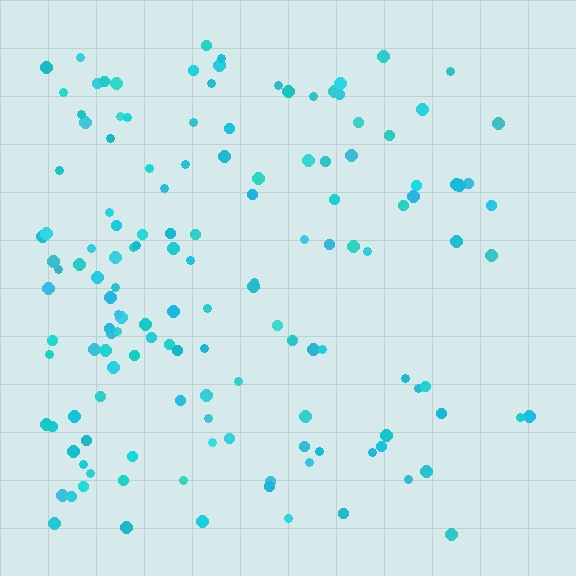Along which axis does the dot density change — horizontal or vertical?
Horizontal.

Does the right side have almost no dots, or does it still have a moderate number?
Still a moderate number, just noticeably fewer than the left.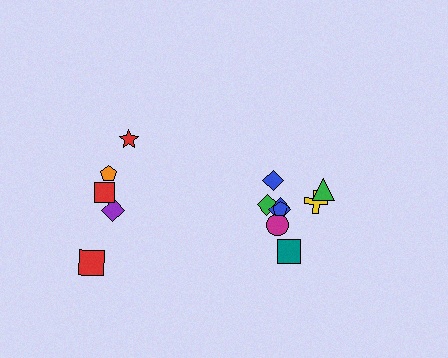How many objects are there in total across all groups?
There are 13 objects.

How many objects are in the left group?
There are 5 objects.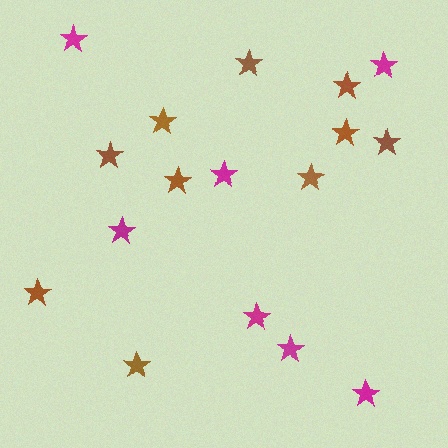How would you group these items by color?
There are 2 groups: one group of magenta stars (7) and one group of brown stars (10).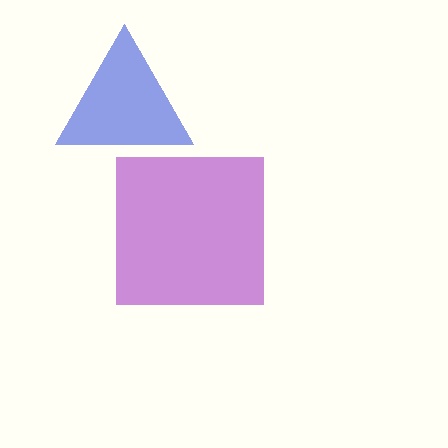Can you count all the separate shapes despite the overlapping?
Yes, there are 2 separate shapes.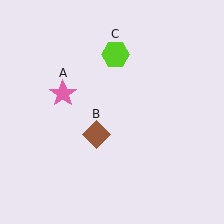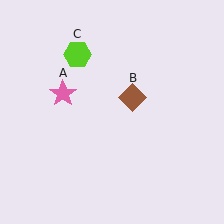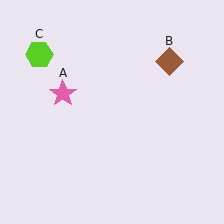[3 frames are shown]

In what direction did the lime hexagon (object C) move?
The lime hexagon (object C) moved left.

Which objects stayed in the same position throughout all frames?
Pink star (object A) remained stationary.